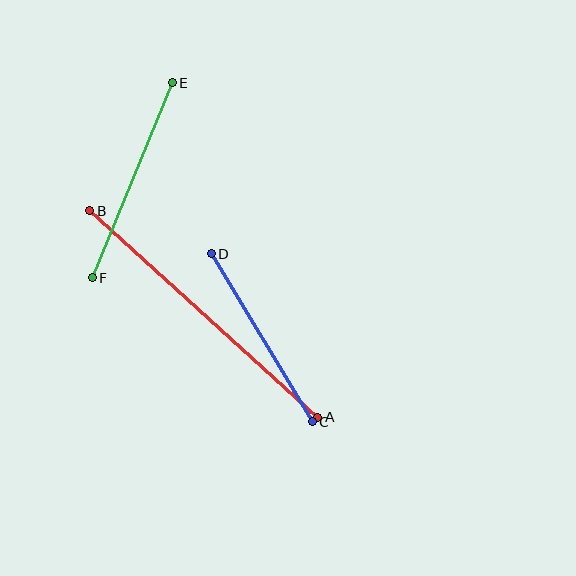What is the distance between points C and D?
The distance is approximately 196 pixels.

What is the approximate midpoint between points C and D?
The midpoint is at approximately (262, 338) pixels.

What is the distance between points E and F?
The distance is approximately 211 pixels.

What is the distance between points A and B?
The distance is approximately 308 pixels.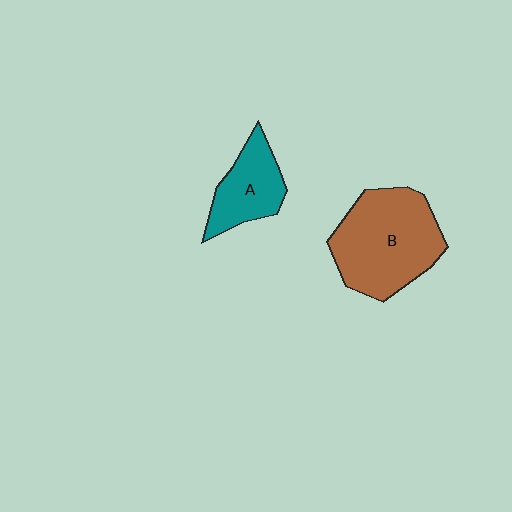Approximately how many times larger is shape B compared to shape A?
Approximately 1.9 times.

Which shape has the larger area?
Shape B (brown).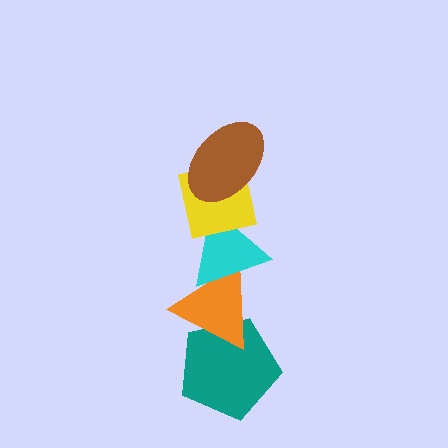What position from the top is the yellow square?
The yellow square is 2nd from the top.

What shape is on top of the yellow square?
The brown ellipse is on top of the yellow square.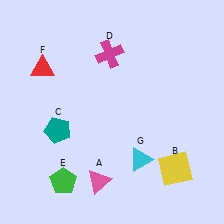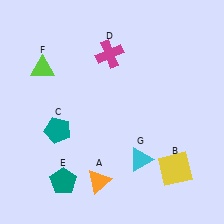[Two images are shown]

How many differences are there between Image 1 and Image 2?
There are 3 differences between the two images.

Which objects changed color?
A changed from pink to orange. E changed from green to teal. F changed from red to lime.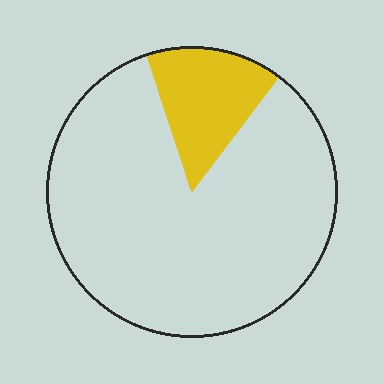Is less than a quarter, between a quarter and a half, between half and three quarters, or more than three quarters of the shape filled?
Less than a quarter.